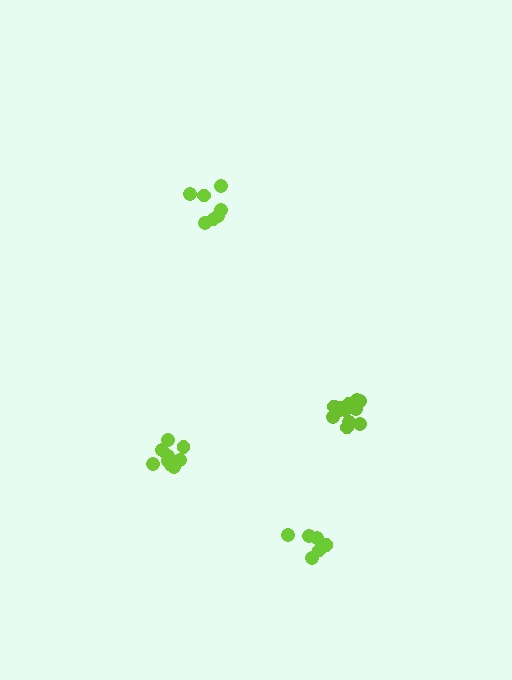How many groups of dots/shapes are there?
There are 4 groups.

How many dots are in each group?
Group 1: 9 dots, Group 2: 7 dots, Group 3: 12 dots, Group 4: 7 dots (35 total).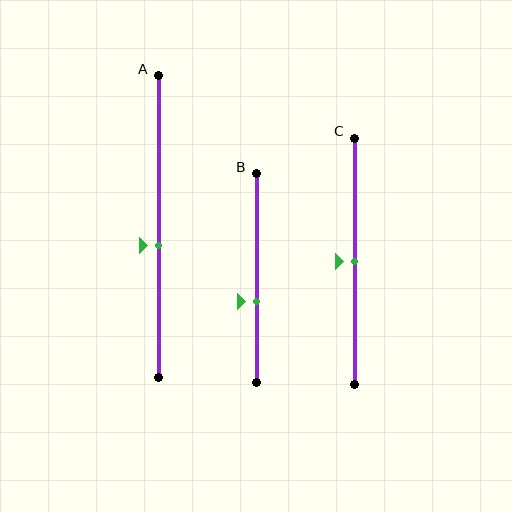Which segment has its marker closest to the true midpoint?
Segment C has its marker closest to the true midpoint.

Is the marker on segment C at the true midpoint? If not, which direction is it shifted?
Yes, the marker on segment C is at the true midpoint.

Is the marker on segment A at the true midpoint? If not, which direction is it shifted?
No, the marker on segment A is shifted downward by about 6% of the segment length.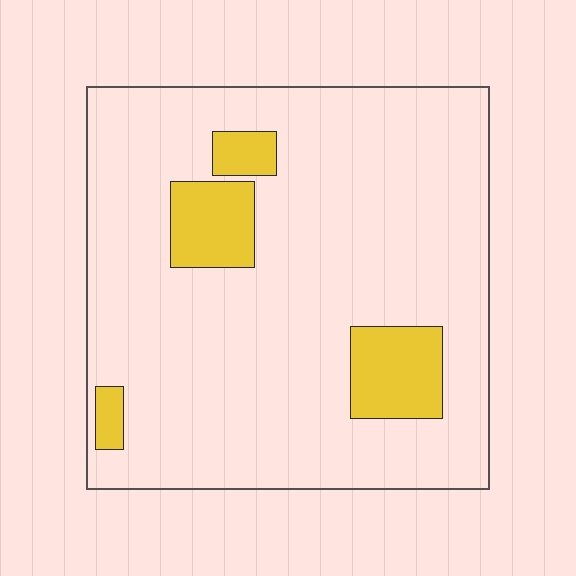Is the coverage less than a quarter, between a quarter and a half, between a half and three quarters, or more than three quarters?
Less than a quarter.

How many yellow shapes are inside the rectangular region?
4.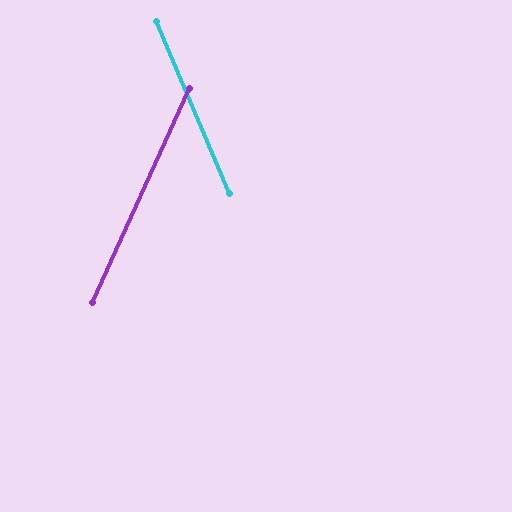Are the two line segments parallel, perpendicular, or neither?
Neither parallel nor perpendicular — they differ by about 47°.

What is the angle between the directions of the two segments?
Approximately 47 degrees.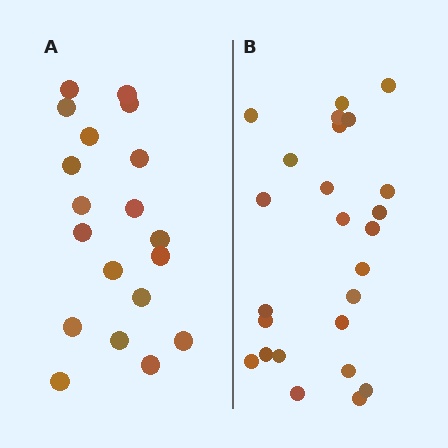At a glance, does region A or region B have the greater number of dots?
Region B (the right region) has more dots.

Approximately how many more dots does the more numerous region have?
Region B has about 6 more dots than region A.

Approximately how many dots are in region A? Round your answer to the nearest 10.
About 20 dots. (The exact count is 19, which rounds to 20.)